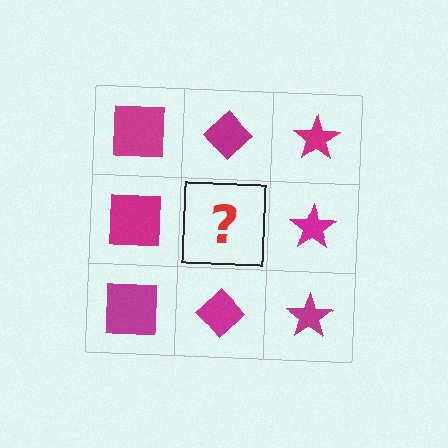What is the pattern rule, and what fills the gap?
The rule is that each column has a consistent shape. The gap should be filled with a magenta diamond.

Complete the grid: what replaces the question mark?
The question mark should be replaced with a magenta diamond.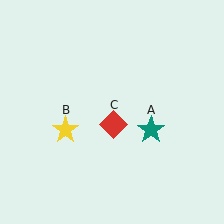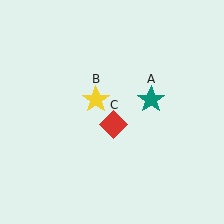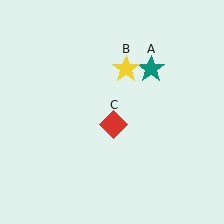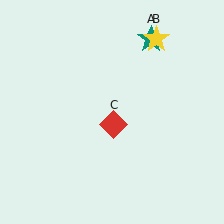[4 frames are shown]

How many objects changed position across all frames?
2 objects changed position: teal star (object A), yellow star (object B).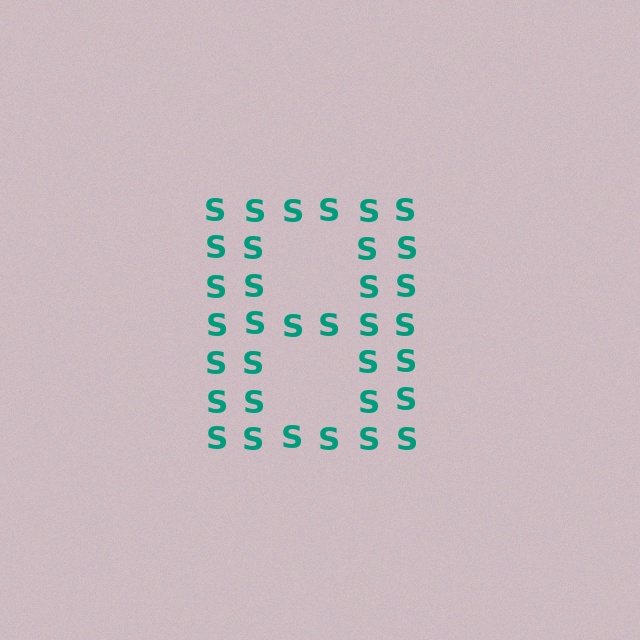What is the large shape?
The large shape is the letter B.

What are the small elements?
The small elements are letter S's.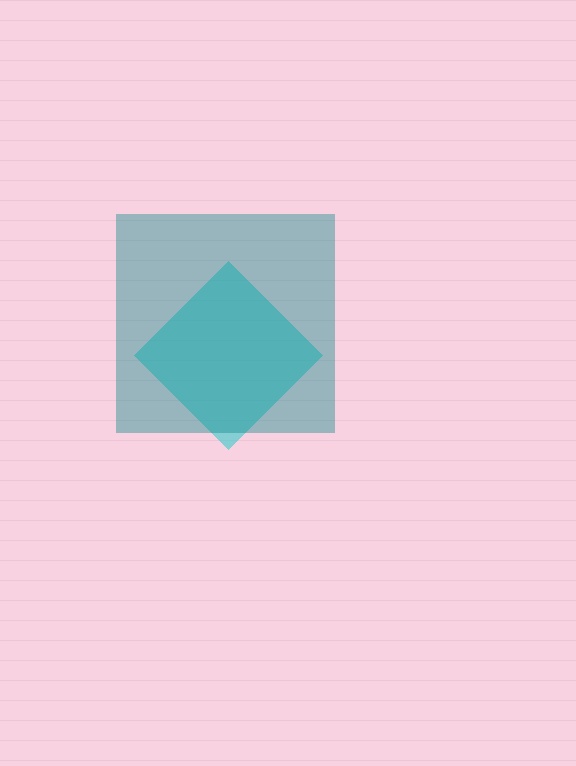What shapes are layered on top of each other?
The layered shapes are: a cyan diamond, a teal square.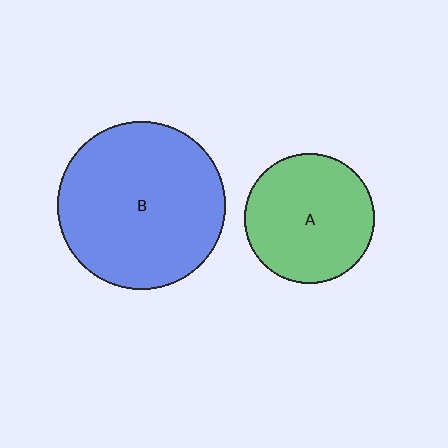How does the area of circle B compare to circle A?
Approximately 1.7 times.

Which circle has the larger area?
Circle B (blue).